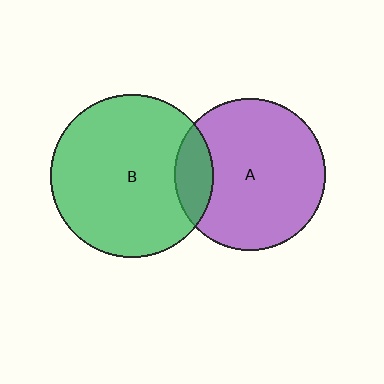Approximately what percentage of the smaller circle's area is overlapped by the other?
Approximately 15%.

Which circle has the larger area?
Circle B (green).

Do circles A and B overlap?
Yes.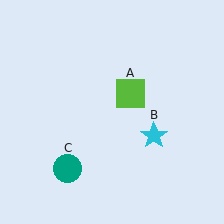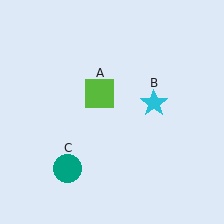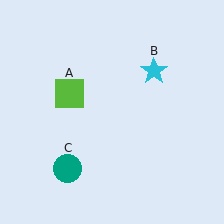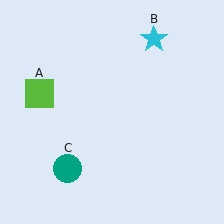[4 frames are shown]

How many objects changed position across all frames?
2 objects changed position: lime square (object A), cyan star (object B).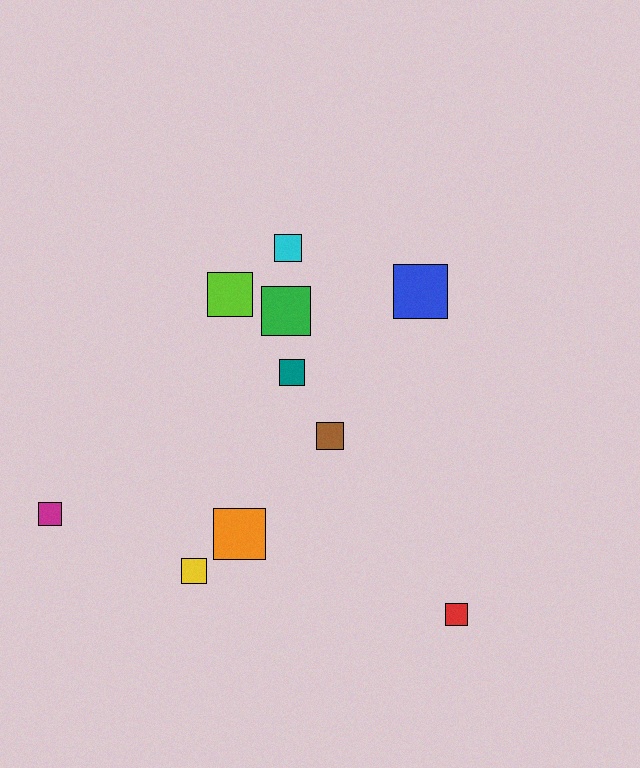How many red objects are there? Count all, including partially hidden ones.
There is 1 red object.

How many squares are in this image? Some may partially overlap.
There are 10 squares.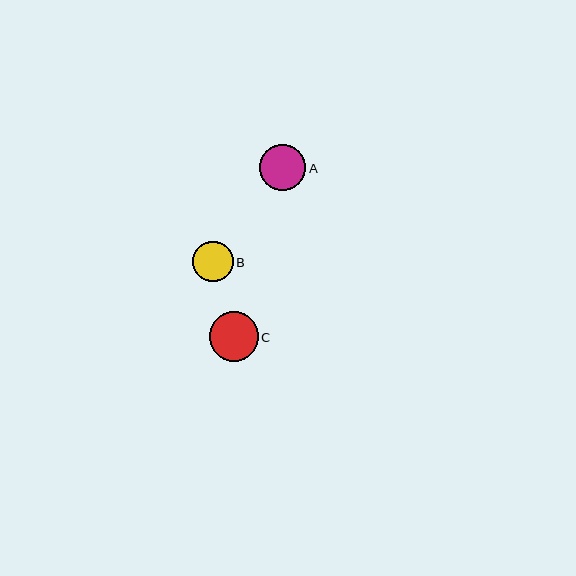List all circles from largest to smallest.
From largest to smallest: C, A, B.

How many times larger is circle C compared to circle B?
Circle C is approximately 1.2 times the size of circle B.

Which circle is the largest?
Circle C is the largest with a size of approximately 49 pixels.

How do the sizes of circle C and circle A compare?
Circle C and circle A are approximately the same size.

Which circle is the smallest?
Circle B is the smallest with a size of approximately 40 pixels.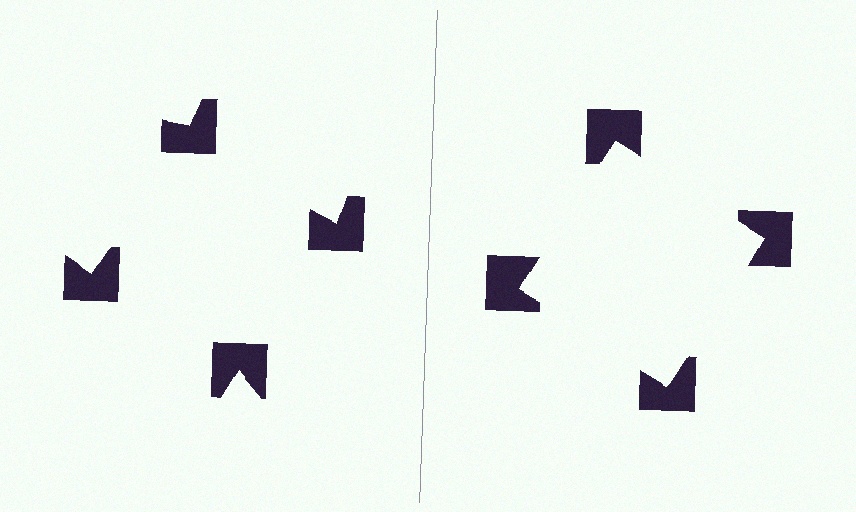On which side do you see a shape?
An illusory square appears on the right side. On the left side the wedge cuts are rotated, so no coherent shape forms.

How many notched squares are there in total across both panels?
8 — 4 on each side.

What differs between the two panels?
The notched squares are positioned identically on both sides; only the wedge orientations differ. On the right they align to a square; on the left they are misaligned.